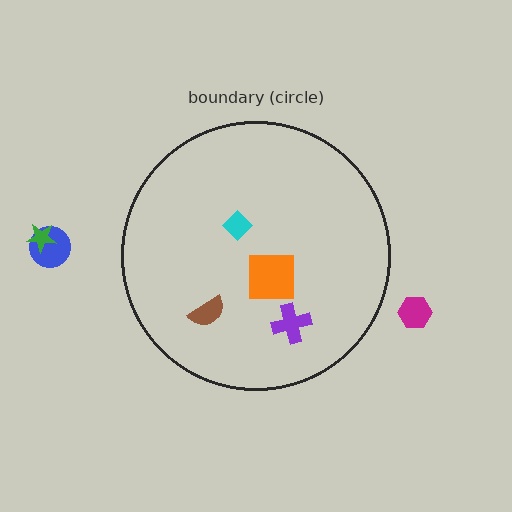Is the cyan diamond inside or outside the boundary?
Inside.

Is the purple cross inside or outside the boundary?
Inside.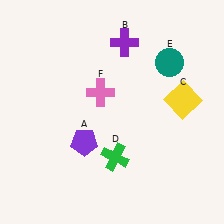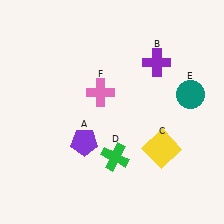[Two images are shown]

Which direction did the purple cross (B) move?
The purple cross (B) moved right.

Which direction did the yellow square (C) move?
The yellow square (C) moved down.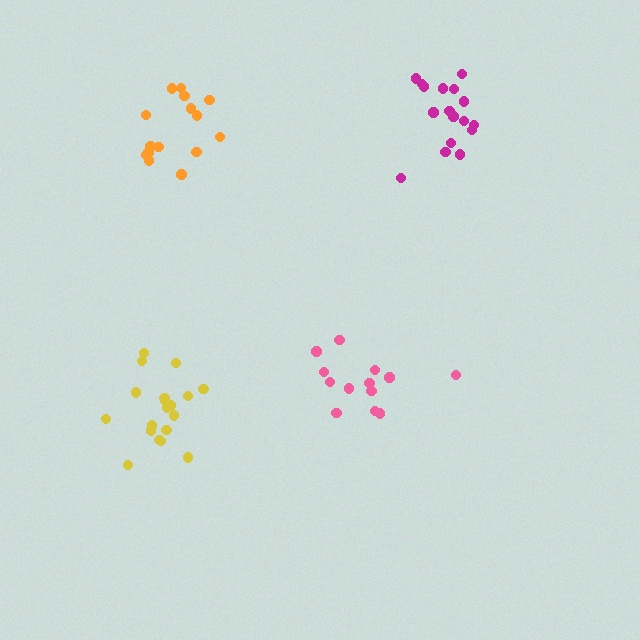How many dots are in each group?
Group 1: 19 dots, Group 2: 13 dots, Group 3: 17 dots, Group 4: 15 dots (64 total).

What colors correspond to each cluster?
The clusters are colored: yellow, pink, magenta, orange.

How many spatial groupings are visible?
There are 4 spatial groupings.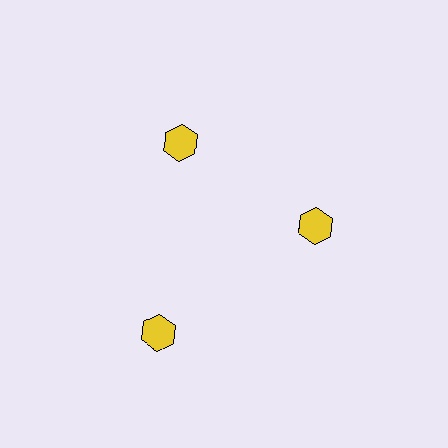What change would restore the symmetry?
The symmetry would be restored by moving it inward, back onto the ring so that all 3 hexagons sit at equal angles and equal distance from the center.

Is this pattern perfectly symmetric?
No. The 3 yellow hexagons are arranged in a ring, but one element near the 7 o'clock position is pushed outward from the center, breaking the 3-fold rotational symmetry.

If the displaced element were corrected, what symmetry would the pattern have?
It would have 3-fold rotational symmetry — the pattern would map onto itself every 120 degrees.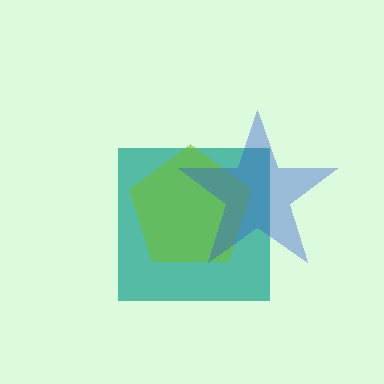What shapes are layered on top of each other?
The layered shapes are: a teal square, a lime pentagon, a blue star.